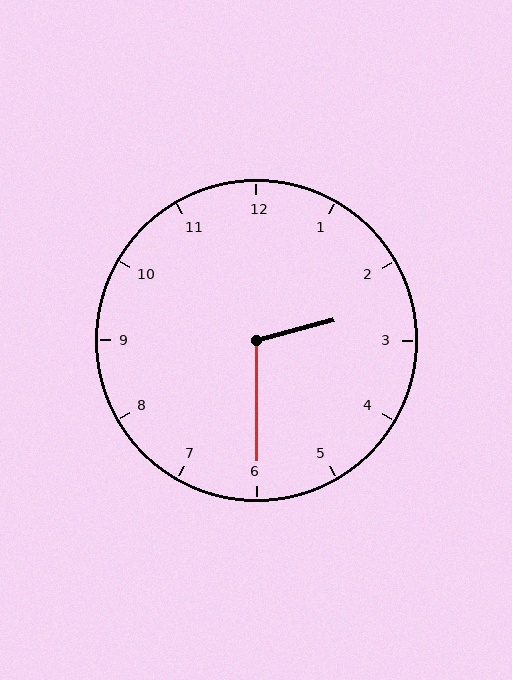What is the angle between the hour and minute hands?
Approximately 105 degrees.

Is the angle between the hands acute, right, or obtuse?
It is obtuse.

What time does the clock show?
2:30.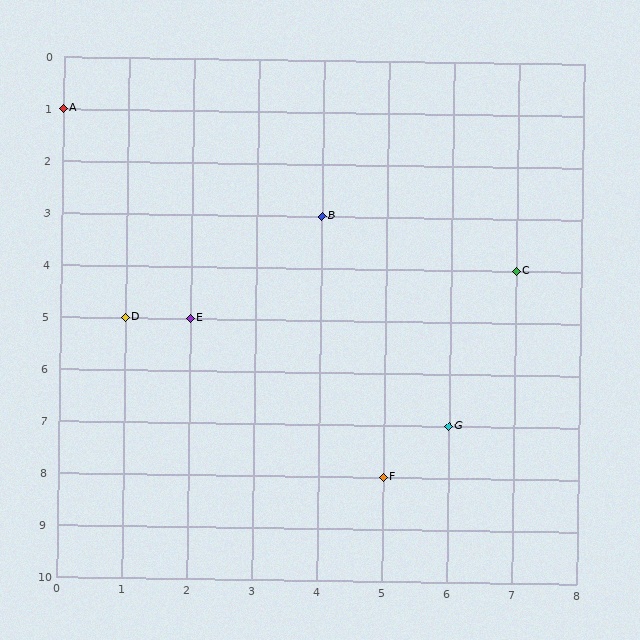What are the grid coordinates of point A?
Point A is at grid coordinates (0, 1).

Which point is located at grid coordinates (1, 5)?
Point D is at (1, 5).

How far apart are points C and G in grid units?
Points C and G are 1 column and 3 rows apart (about 3.2 grid units diagonally).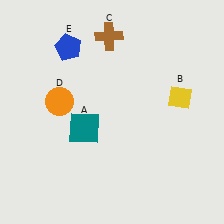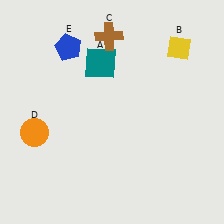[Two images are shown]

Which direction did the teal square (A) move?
The teal square (A) moved up.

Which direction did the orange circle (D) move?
The orange circle (D) moved down.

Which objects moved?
The objects that moved are: the teal square (A), the yellow diamond (B), the orange circle (D).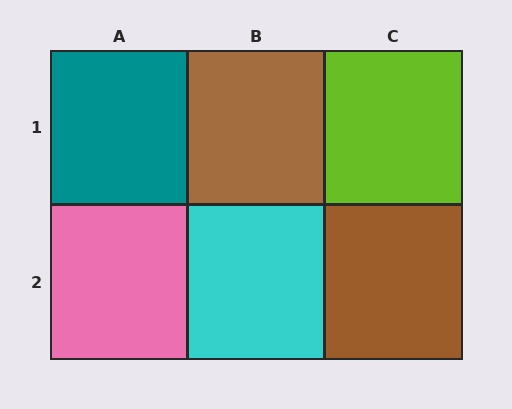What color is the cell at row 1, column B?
Brown.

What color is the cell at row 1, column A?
Teal.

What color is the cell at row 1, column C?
Lime.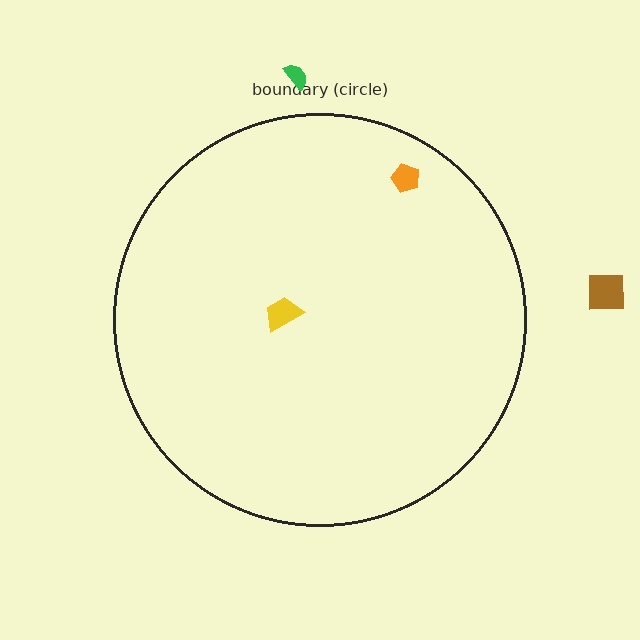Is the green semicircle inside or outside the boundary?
Outside.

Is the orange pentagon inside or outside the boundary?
Inside.